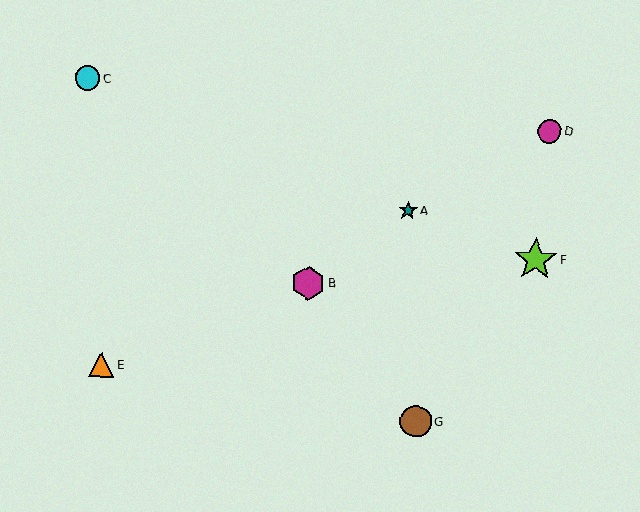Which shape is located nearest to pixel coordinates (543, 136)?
The magenta circle (labeled D) at (549, 131) is nearest to that location.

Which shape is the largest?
The lime star (labeled F) is the largest.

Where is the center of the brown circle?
The center of the brown circle is at (416, 421).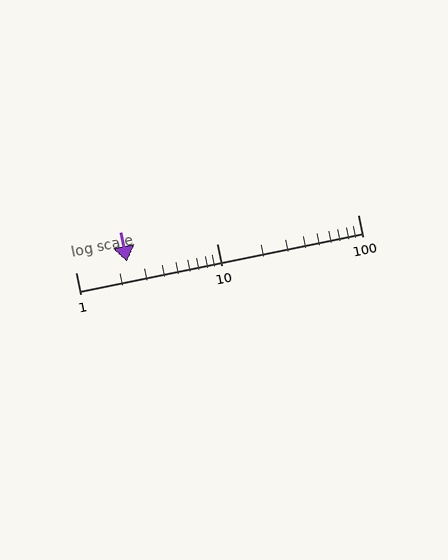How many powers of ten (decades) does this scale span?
The scale spans 2 decades, from 1 to 100.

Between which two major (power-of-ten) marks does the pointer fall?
The pointer is between 1 and 10.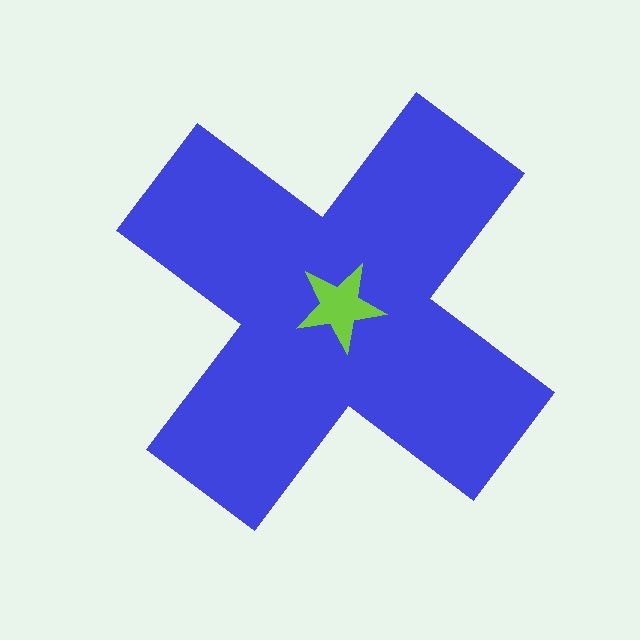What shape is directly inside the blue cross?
The lime star.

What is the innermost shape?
The lime star.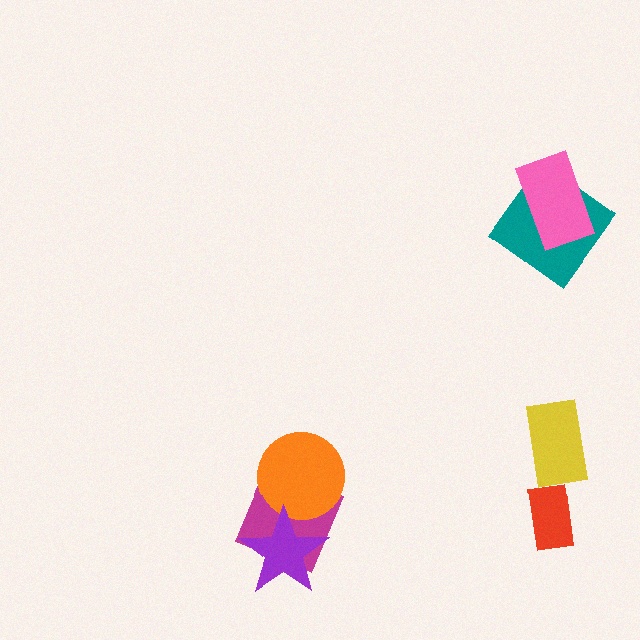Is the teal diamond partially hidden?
Yes, it is partially covered by another shape.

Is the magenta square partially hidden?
Yes, it is partially covered by another shape.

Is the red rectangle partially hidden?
No, no other shape covers it.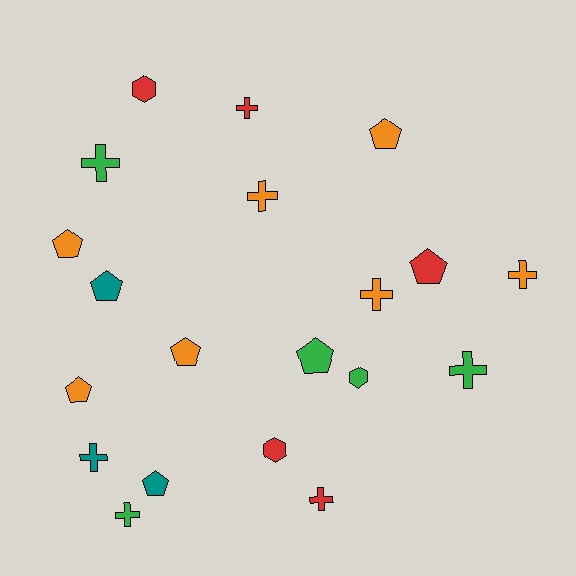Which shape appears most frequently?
Cross, with 9 objects.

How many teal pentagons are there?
There are 2 teal pentagons.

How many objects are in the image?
There are 20 objects.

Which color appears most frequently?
Orange, with 7 objects.